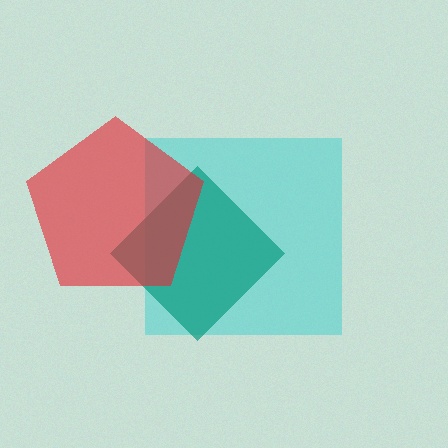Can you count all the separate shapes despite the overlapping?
Yes, there are 3 separate shapes.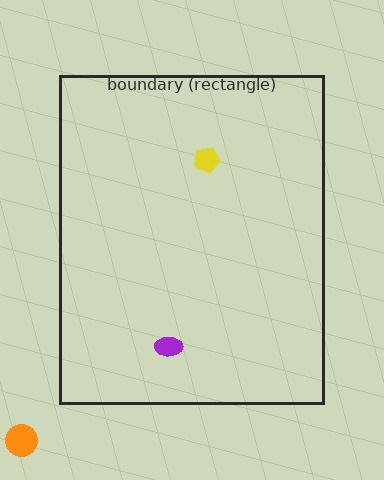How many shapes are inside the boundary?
2 inside, 1 outside.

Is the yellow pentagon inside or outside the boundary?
Inside.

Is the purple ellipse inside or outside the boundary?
Inside.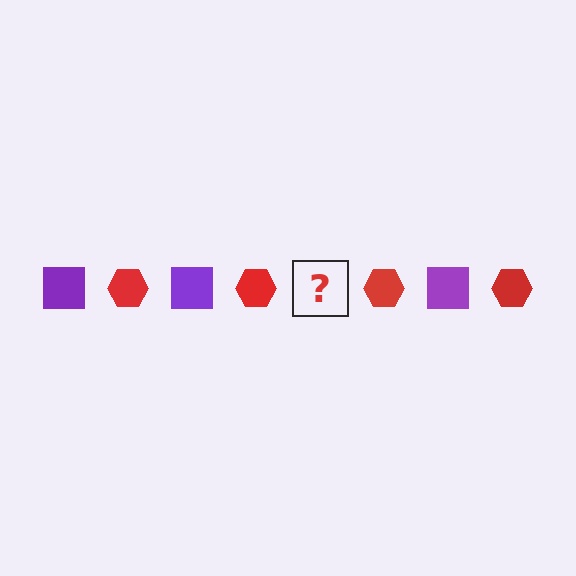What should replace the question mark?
The question mark should be replaced with a purple square.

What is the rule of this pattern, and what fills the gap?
The rule is that the pattern alternates between purple square and red hexagon. The gap should be filled with a purple square.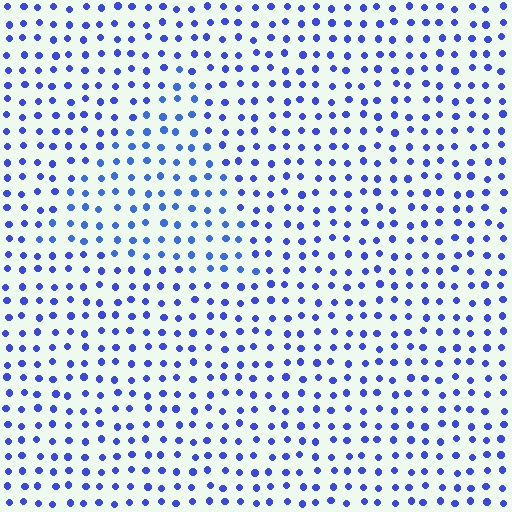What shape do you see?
I see a triangle.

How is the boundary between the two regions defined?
The boundary is defined purely by a slight shift in hue (about 14 degrees). Spacing, size, and orientation are identical on both sides.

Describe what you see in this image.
The image is filled with small blue elements in a uniform arrangement. A triangle-shaped region is visible where the elements are tinted to a slightly different hue, forming a subtle color boundary.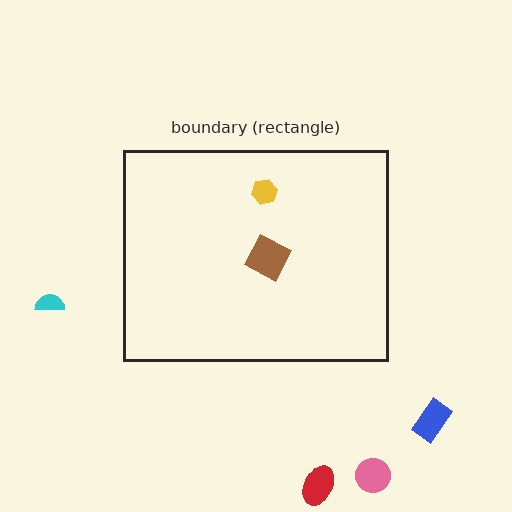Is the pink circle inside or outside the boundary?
Outside.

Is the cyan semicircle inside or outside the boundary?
Outside.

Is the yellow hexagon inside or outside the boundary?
Inside.